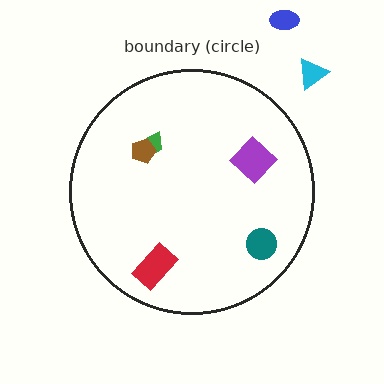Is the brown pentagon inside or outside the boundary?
Inside.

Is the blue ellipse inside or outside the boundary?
Outside.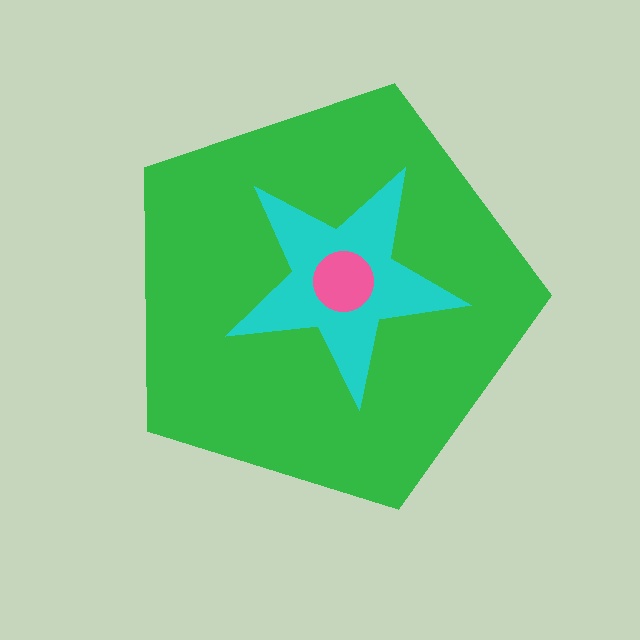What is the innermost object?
The pink circle.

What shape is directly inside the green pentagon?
The cyan star.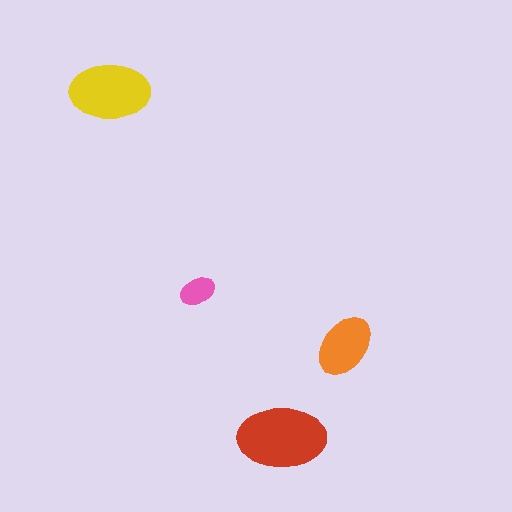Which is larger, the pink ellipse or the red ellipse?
The red one.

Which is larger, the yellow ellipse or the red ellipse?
The red one.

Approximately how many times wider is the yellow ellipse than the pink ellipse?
About 2 times wider.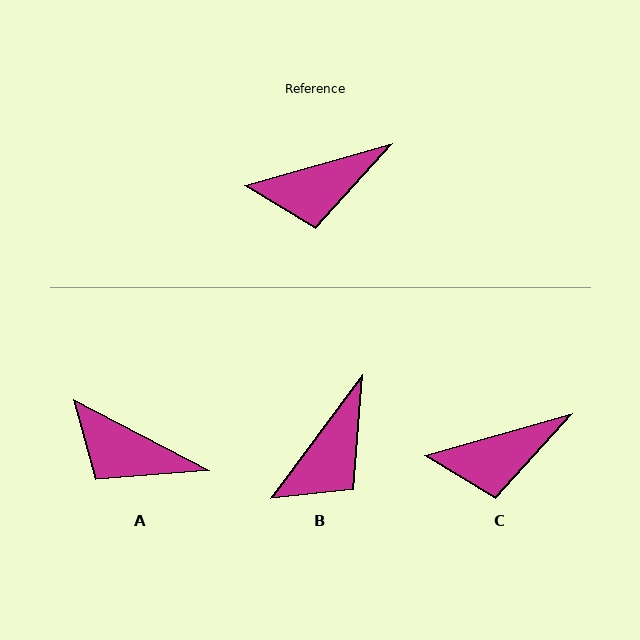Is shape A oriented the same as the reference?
No, it is off by about 43 degrees.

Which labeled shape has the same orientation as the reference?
C.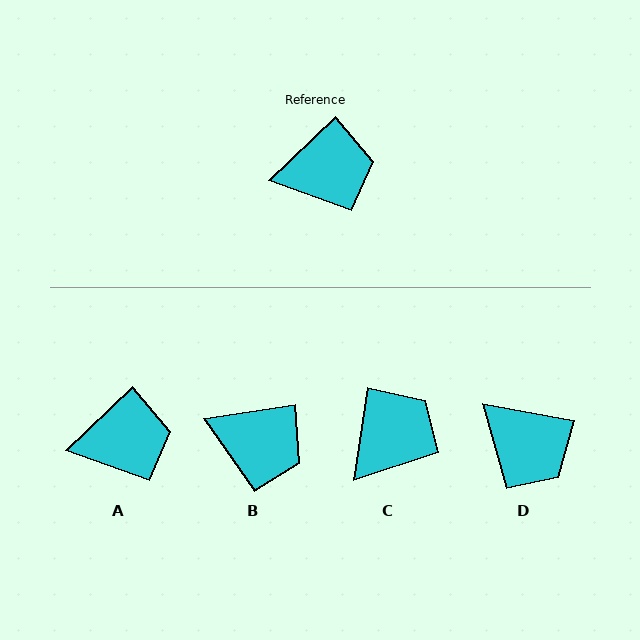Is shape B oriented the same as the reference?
No, it is off by about 35 degrees.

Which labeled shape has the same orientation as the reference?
A.